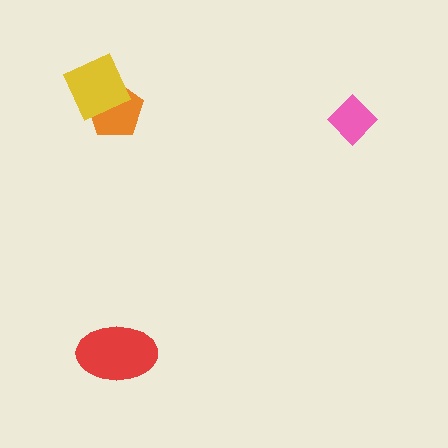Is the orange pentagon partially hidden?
Yes, it is partially covered by another shape.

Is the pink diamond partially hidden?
No, no other shape covers it.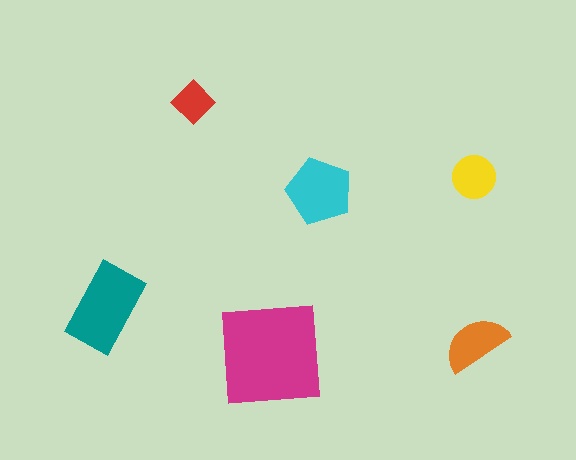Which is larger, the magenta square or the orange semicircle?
The magenta square.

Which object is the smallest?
The red diamond.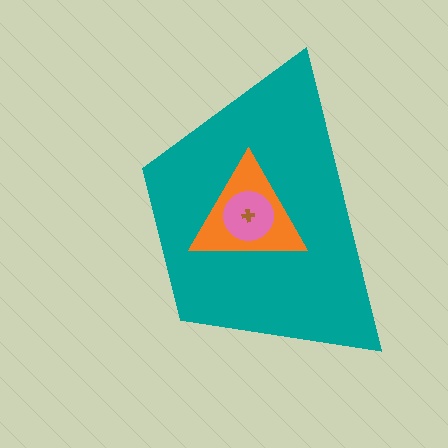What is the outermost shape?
The teal trapezoid.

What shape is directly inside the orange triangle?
The pink circle.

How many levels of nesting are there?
4.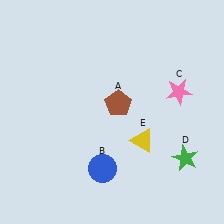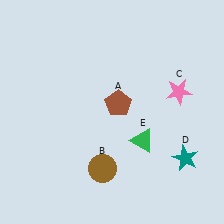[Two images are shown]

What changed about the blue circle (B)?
In Image 1, B is blue. In Image 2, it changed to brown.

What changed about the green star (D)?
In Image 1, D is green. In Image 2, it changed to teal.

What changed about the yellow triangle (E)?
In Image 1, E is yellow. In Image 2, it changed to green.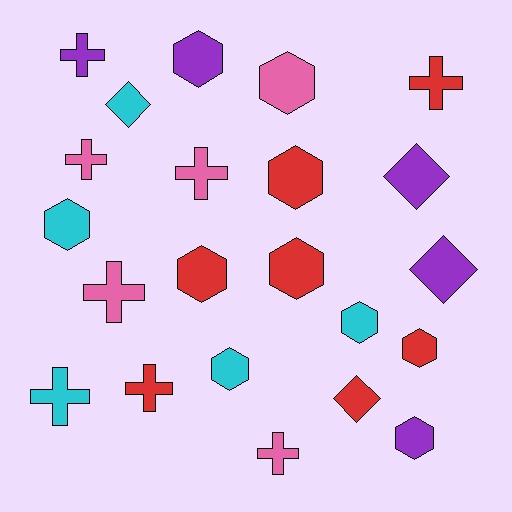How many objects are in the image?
There are 22 objects.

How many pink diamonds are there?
There are no pink diamonds.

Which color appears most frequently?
Red, with 7 objects.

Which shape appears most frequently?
Hexagon, with 10 objects.